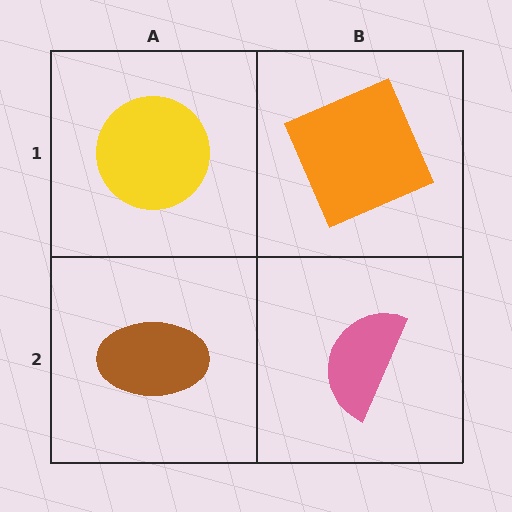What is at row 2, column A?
A brown ellipse.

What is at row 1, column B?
An orange square.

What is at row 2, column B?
A pink semicircle.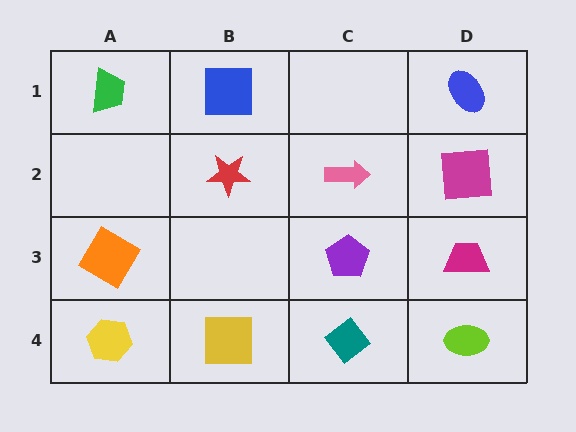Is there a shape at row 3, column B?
No, that cell is empty.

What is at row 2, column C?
A pink arrow.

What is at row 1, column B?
A blue square.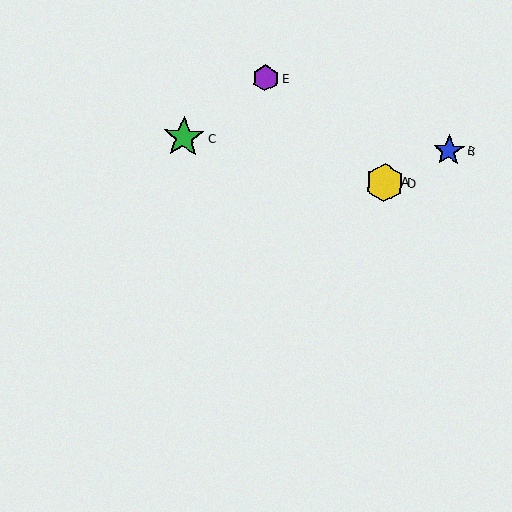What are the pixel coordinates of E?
Object E is at (266, 78).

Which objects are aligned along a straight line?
Objects A, B, D are aligned along a straight line.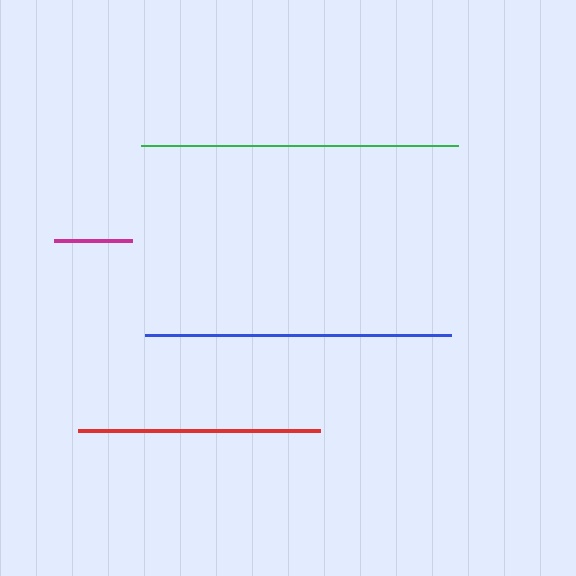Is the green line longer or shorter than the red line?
The green line is longer than the red line.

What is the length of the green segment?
The green segment is approximately 317 pixels long.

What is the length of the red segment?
The red segment is approximately 242 pixels long.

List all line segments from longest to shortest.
From longest to shortest: green, blue, red, magenta.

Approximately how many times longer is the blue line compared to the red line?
The blue line is approximately 1.3 times the length of the red line.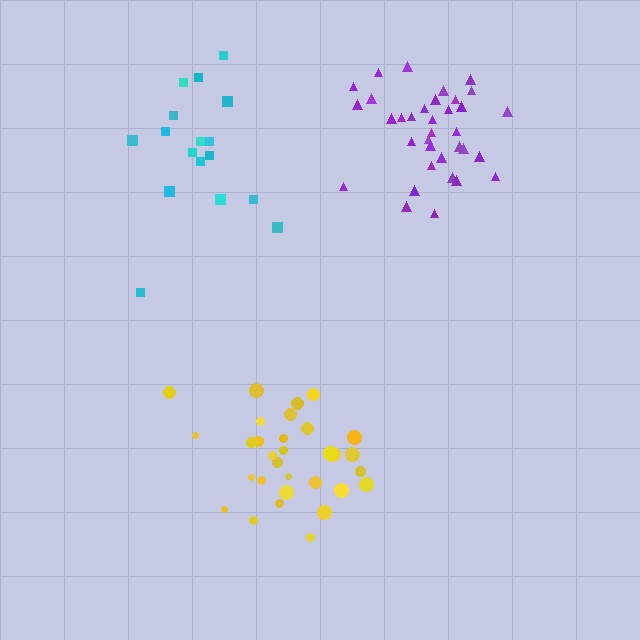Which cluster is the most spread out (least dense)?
Cyan.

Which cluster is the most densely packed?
Purple.